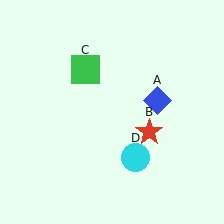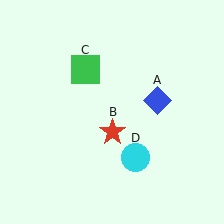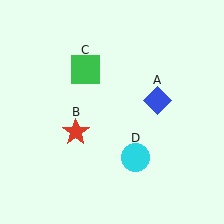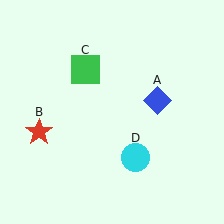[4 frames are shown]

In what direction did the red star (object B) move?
The red star (object B) moved left.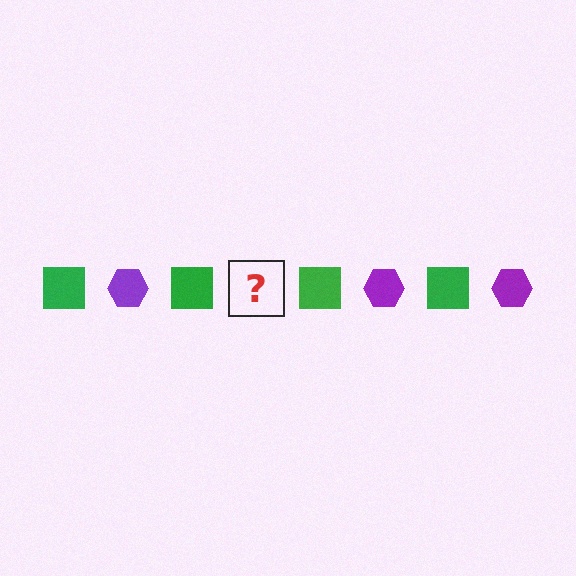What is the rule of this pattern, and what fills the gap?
The rule is that the pattern alternates between green square and purple hexagon. The gap should be filled with a purple hexagon.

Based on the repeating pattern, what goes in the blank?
The blank should be a purple hexagon.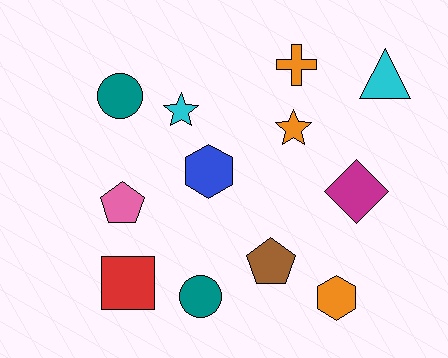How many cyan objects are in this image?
There are 2 cyan objects.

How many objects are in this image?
There are 12 objects.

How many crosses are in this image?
There is 1 cross.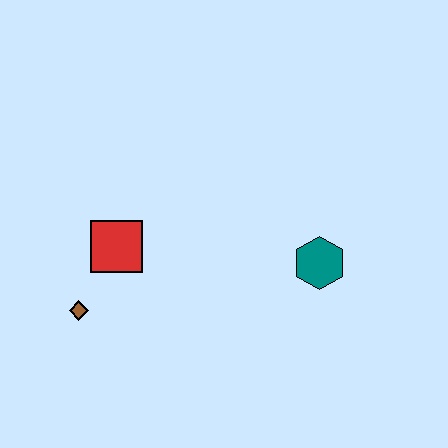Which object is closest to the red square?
The brown diamond is closest to the red square.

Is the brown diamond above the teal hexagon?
No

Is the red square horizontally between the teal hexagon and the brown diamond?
Yes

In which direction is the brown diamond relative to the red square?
The brown diamond is below the red square.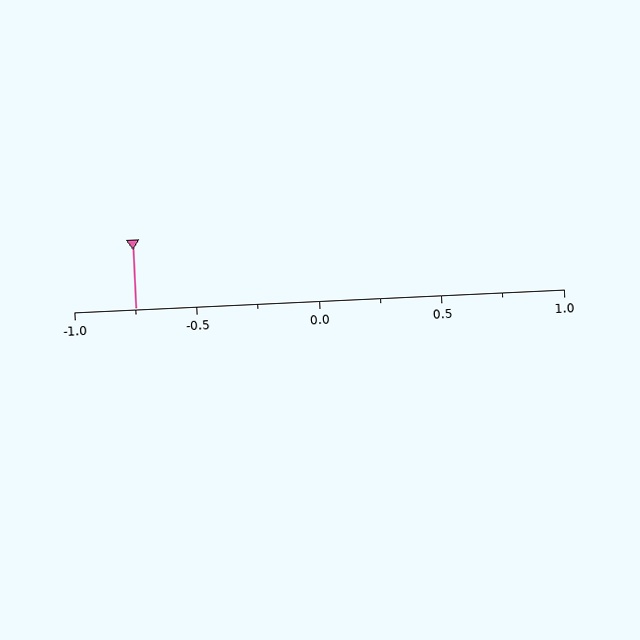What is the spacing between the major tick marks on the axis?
The major ticks are spaced 0.5 apart.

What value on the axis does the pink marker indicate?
The marker indicates approximately -0.75.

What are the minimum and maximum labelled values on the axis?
The axis runs from -1.0 to 1.0.